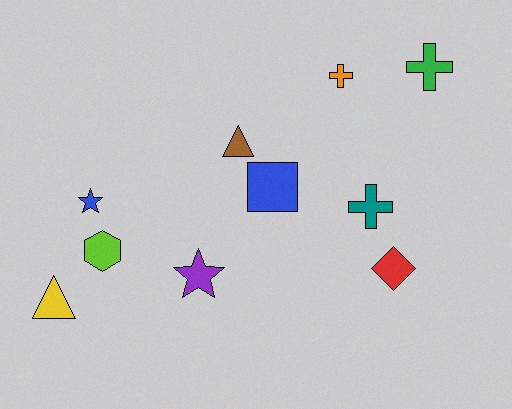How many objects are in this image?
There are 10 objects.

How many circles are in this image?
There are no circles.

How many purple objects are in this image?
There is 1 purple object.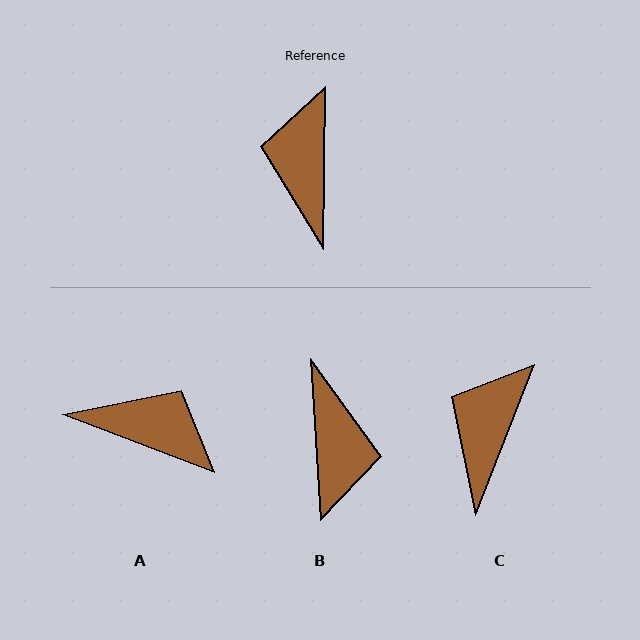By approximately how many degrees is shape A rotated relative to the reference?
Approximately 110 degrees clockwise.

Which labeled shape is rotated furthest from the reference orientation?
B, about 176 degrees away.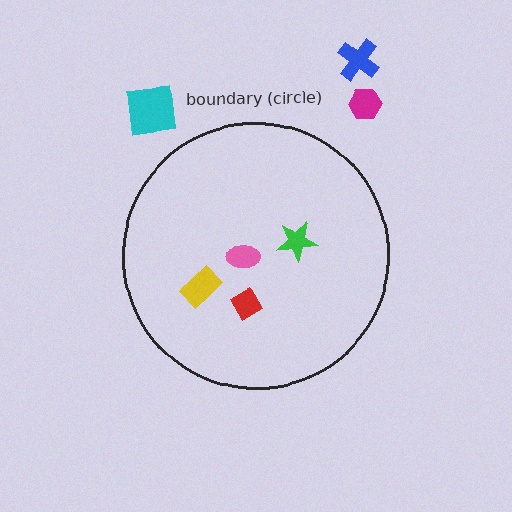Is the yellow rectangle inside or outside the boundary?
Inside.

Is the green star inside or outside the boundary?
Inside.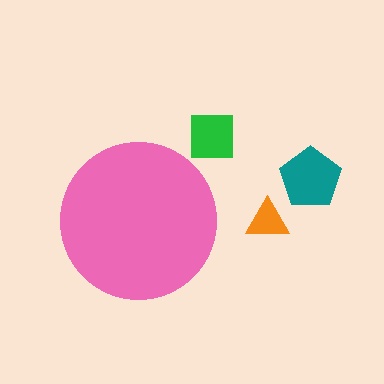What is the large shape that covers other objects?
A pink circle.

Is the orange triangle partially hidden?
No, the orange triangle is fully visible.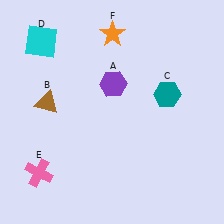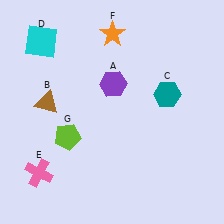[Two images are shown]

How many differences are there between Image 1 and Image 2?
There is 1 difference between the two images.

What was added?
A lime pentagon (G) was added in Image 2.